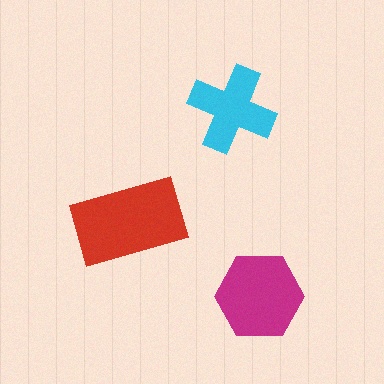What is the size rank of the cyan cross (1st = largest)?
3rd.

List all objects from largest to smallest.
The red rectangle, the magenta hexagon, the cyan cross.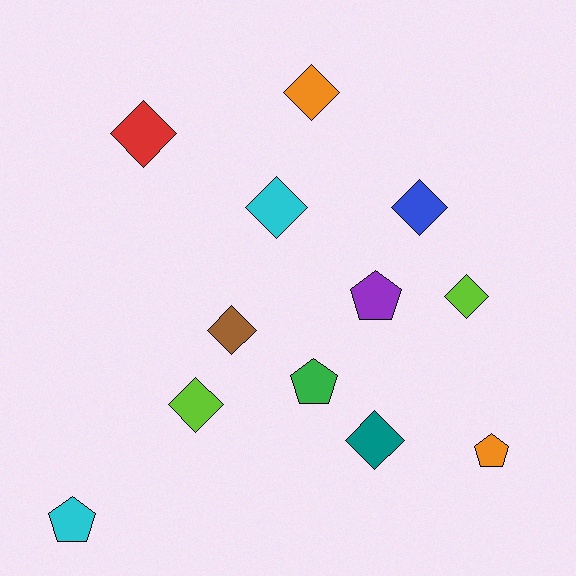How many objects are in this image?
There are 12 objects.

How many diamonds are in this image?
There are 8 diamonds.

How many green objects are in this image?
There is 1 green object.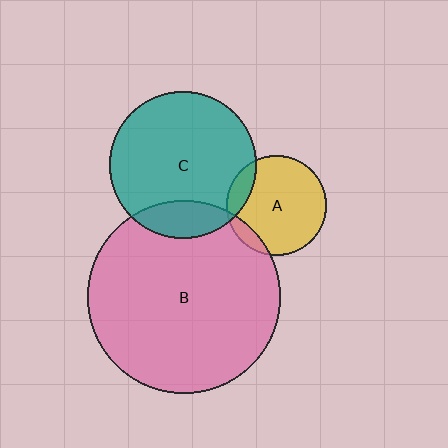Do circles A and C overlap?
Yes.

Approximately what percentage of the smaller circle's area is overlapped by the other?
Approximately 10%.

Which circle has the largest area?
Circle B (pink).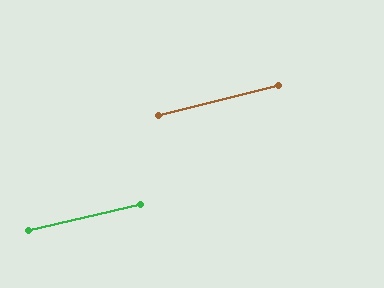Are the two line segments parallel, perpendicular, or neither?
Parallel — their directions differ by only 1.4°.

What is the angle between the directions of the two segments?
Approximately 1 degree.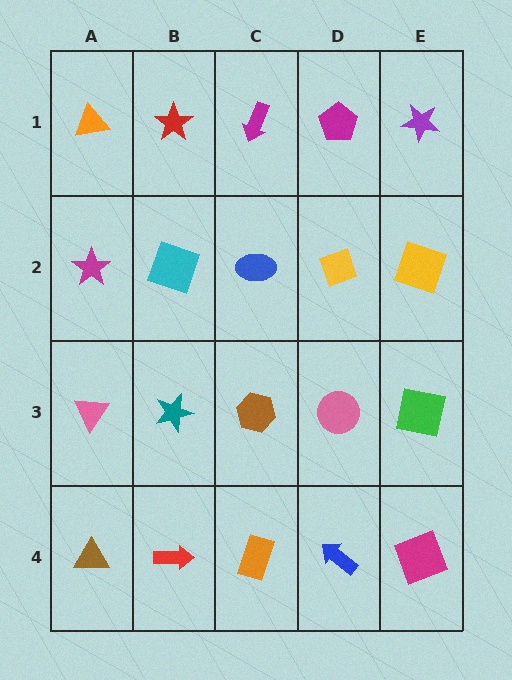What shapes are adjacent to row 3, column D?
A yellow diamond (row 2, column D), a blue arrow (row 4, column D), a brown hexagon (row 3, column C), a green square (row 3, column E).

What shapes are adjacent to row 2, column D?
A magenta pentagon (row 1, column D), a pink circle (row 3, column D), a blue ellipse (row 2, column C), a yellow square (row 2, column E).